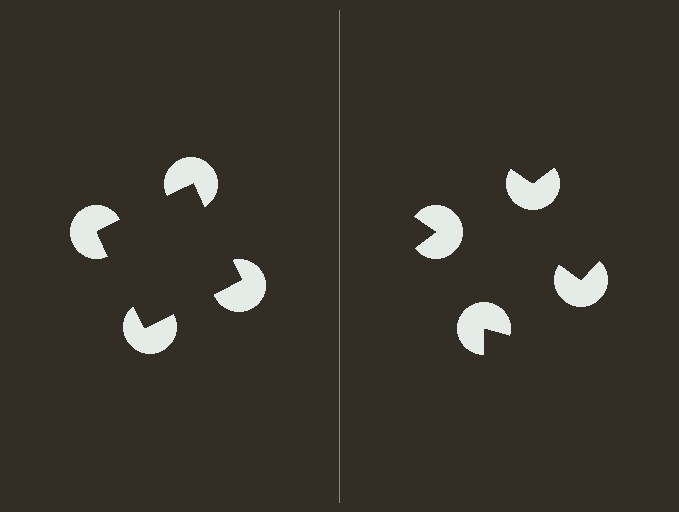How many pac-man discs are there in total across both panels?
8 — 4 on each side.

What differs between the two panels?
The pac-man discs are positioned identically on both sides; only the wedge orientations differ. On the left they align to a square; on the right they are misaligned.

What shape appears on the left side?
An illusory square.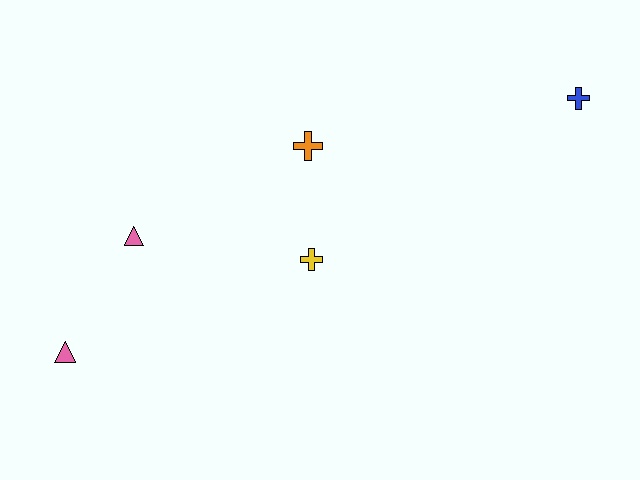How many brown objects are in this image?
There are no brown objects.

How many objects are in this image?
There are 5 objects.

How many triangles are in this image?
There are 2 triangles.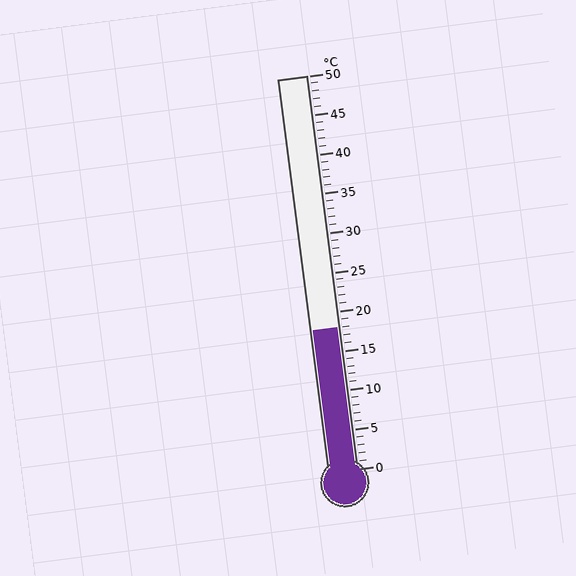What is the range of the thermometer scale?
The thermometer scale ranges from 0°C to 50°C.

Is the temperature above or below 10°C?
The temperature is above 10°C.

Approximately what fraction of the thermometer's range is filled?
The thermometer is filled to approximately 35% of its range.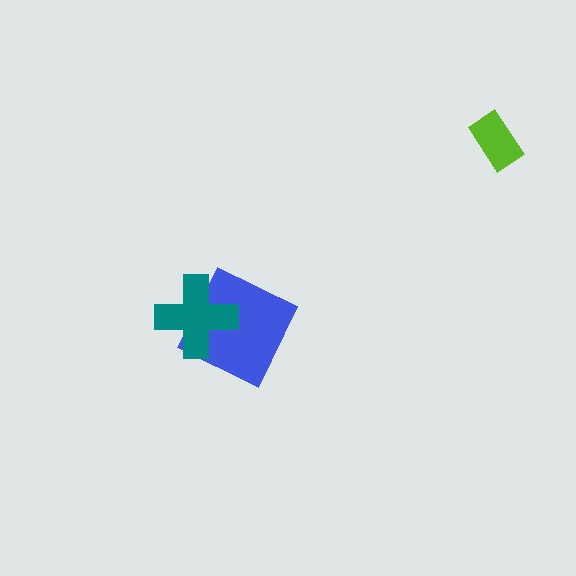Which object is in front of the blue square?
The teal cross is in front of the blue square.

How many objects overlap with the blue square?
1 object overlaps with the blue square.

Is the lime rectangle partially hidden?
No, no other shape covers it.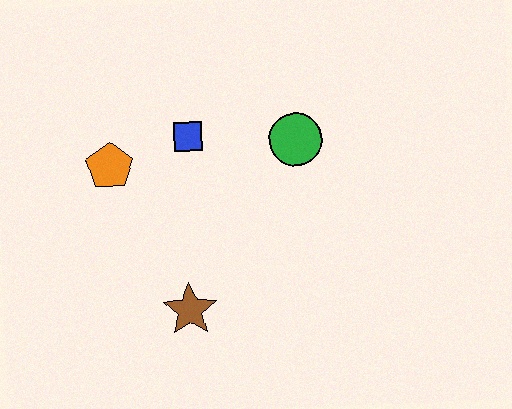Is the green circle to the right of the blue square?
Yes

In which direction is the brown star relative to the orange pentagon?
The brown star is below the orange pentagon.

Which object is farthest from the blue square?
The brown star is farthest from the blue square.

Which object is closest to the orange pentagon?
The blue square is closest to the orange pentagon.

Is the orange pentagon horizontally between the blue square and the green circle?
No